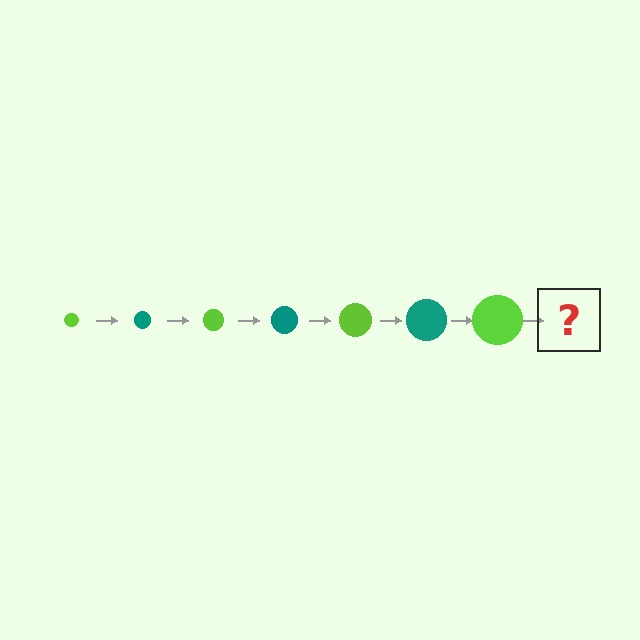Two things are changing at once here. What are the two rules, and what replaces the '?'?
The two rules are that the circle grows larger each step and the color cycles through lime and teal. The '?' should be a teal circle, larger than the previous one.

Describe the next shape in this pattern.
It should be a teal circle, larger than the previous one.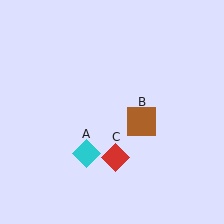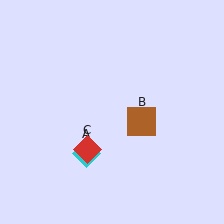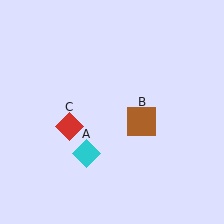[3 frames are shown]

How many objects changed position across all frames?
1 object changed position: red diamond (object C).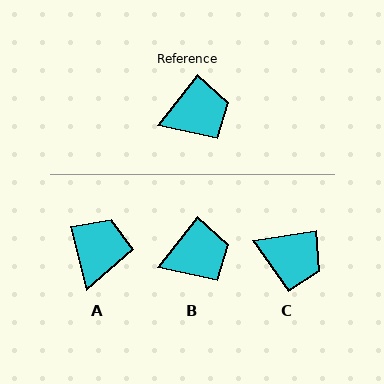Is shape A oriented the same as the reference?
No, it is off by about 52 degrees.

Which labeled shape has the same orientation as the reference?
B.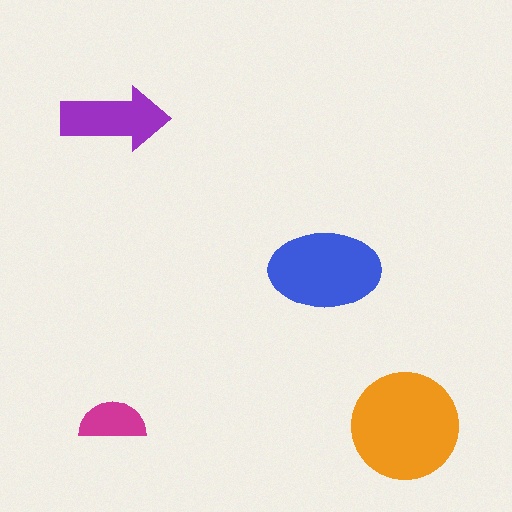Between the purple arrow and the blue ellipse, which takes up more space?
The blue ellipse.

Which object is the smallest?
The magenta semicircle.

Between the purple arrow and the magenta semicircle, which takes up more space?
The purple arrow.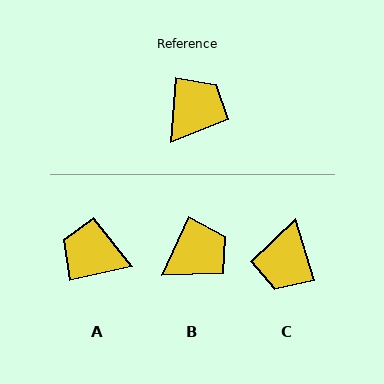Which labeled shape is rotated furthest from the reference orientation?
C, about 158 degrees away.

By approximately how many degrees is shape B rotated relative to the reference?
Approximately 21 degrees clockwise.